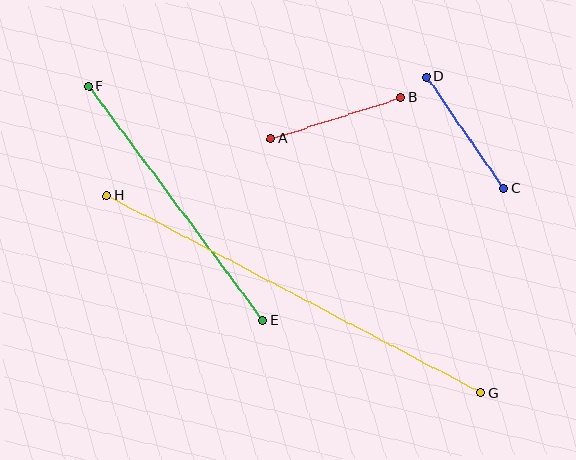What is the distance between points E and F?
The distance is approximately 292 pixels.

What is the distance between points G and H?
The distance is approximately 423 pixels.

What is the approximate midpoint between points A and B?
The midpoint is at approximately (336, 118) pixels.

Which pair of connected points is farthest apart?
Points G and H are farthest apart.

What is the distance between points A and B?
The distance is approximately 136 pixels.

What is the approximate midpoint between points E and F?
The midpoint is at approximately (176, 203) pixels.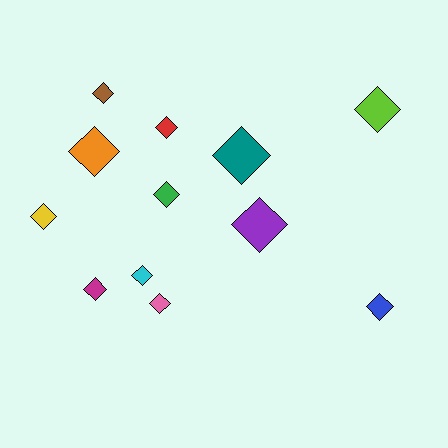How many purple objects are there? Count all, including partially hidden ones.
There is 1 purple object.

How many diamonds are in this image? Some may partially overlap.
There are 12 diamonds.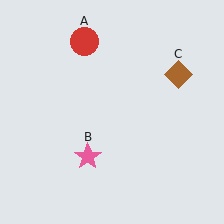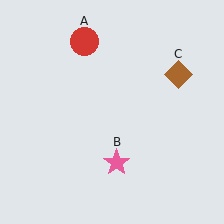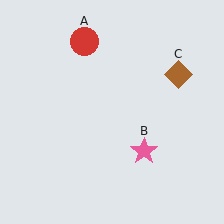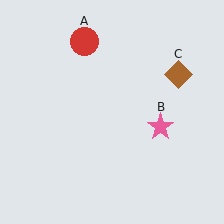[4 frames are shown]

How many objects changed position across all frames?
1 object changed position: pink star (object B).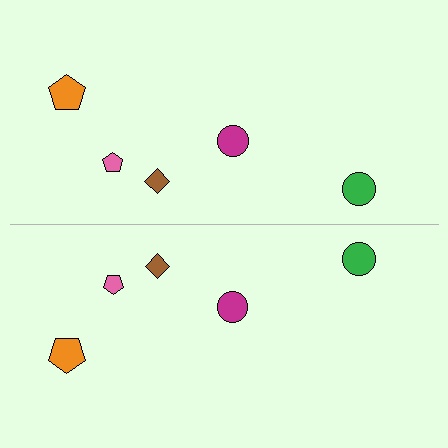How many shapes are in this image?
There are 10 shapes in this image.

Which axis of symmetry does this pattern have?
The pattern has a horizontal axis of symmetry running through the center of the image.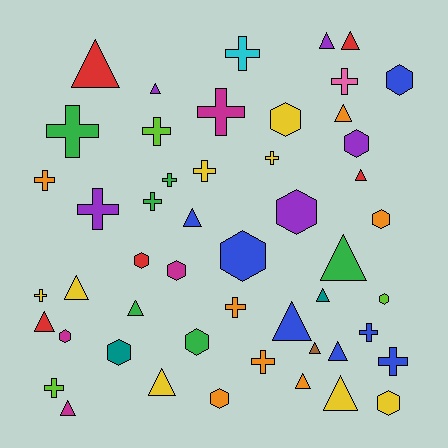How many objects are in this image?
There are 50 objects.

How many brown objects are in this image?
There is 1 brown object.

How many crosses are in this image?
There are 17 crosses.